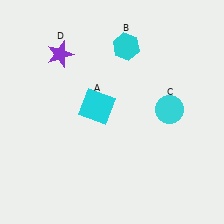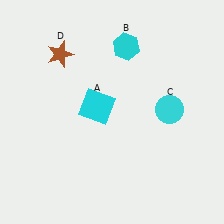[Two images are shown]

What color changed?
The star (D) changed from purple in Image 1 to brown in Image 2.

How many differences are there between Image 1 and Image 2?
There is 1 difference between the two images.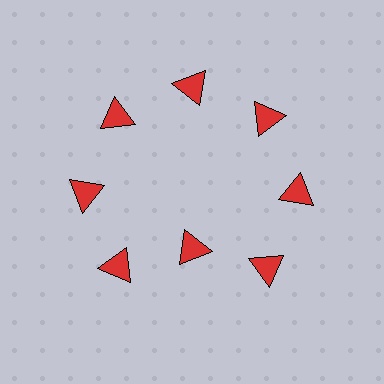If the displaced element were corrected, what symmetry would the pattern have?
It would have 8-fold rotational symmetry — the pattern would map onto itself every 45 degrees.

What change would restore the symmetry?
The symmetry would be restored by moving it outward, back onto the ring so that all 8 triangles sit at equal angles and equal distance from the center.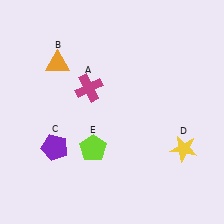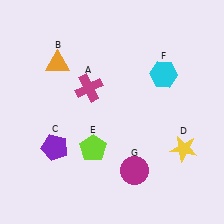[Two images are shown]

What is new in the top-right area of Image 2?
A cyan hexagon (F) was added in the top-right area of Image 2.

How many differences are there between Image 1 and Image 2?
There are 2 differences between the two images.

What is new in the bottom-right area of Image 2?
A magenta circle (G) was added in the bottom-right area of Image 2.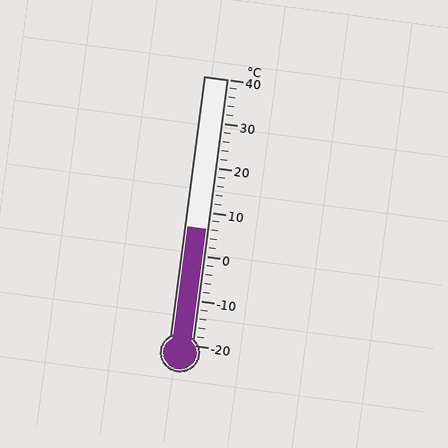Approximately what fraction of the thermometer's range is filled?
The thermometer is filled to approximately 45% of its range.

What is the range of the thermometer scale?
The thermometer scale ranges from -20°C to 40°C.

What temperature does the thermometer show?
The thermometer shows approximately 6°C.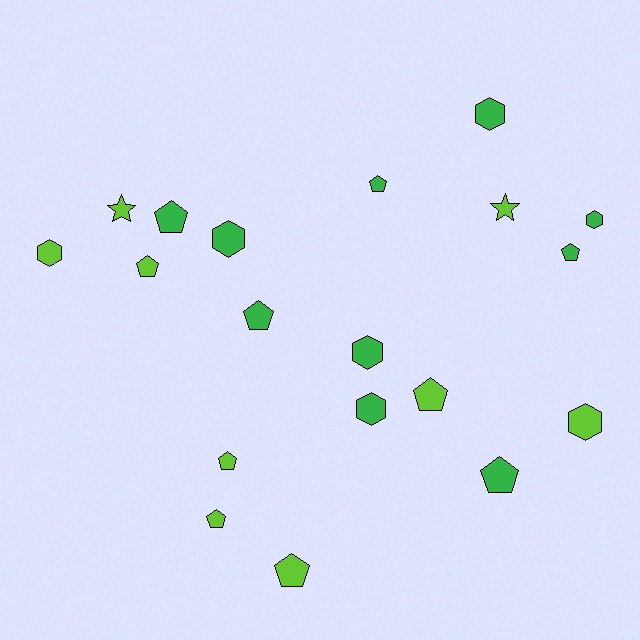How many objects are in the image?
There are 19 objects.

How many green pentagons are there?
There are 5 green pentagons.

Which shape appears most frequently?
Pentagon, with 10 objects.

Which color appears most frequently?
Green, with 10 objects.